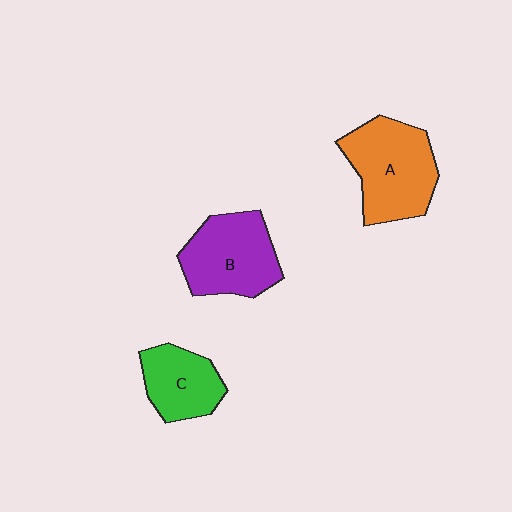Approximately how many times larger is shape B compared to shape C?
Approximately 1.4 times.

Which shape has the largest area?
Shape A (orange).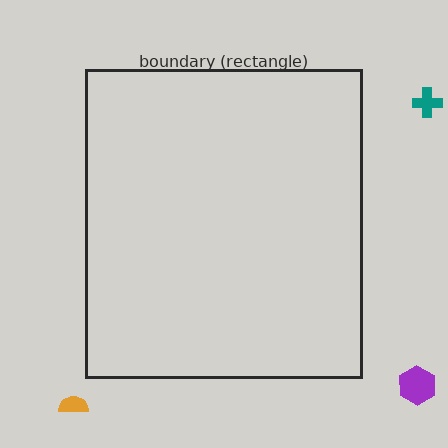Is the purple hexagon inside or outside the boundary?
Outside.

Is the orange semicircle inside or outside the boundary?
Outside.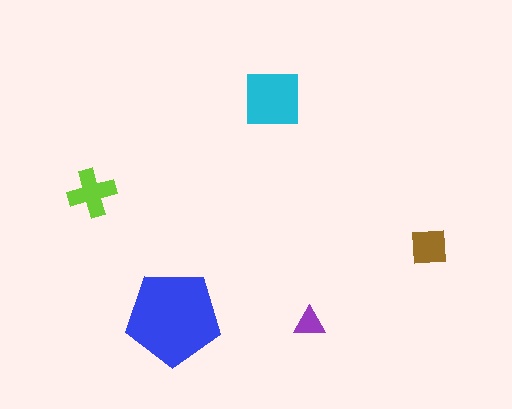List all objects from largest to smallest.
The blue pentagon, the cyan square, the lime cross, the brown square, the purple triangle.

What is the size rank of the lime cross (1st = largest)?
3rd.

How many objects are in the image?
There are 5 objects in the image.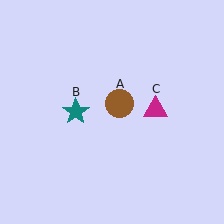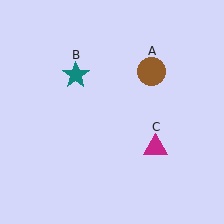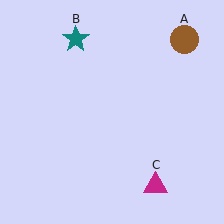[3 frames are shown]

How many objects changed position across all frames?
3 objects changed position: brown circle (object A), teal star (object B), magenta triangle (object C).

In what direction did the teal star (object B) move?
The teal star (object B) moved up.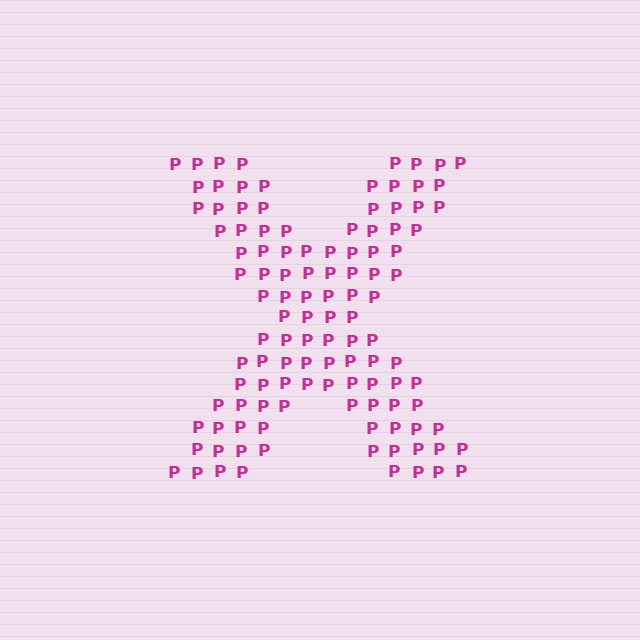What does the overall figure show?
The overall figure shows the letter X.